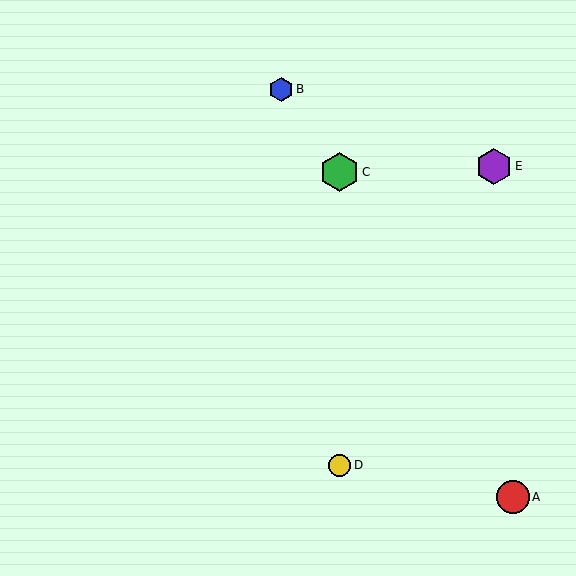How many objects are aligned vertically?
2 objects (C, D) are aligned vertically.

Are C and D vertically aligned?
Yes, both are at x≈340.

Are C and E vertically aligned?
No, C is at x≈340 and E is at x≈494.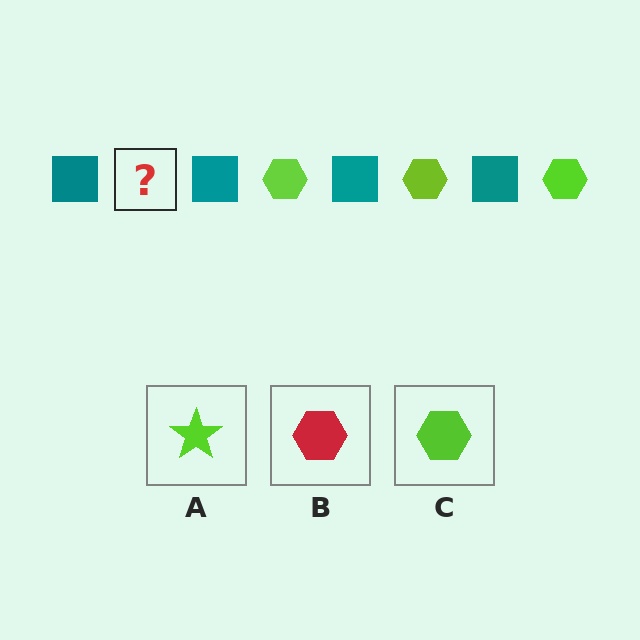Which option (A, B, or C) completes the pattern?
C.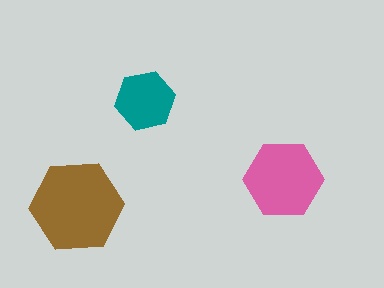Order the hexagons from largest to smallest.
the brown one, the pink one, the teal one.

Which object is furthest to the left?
The brown hexagon is leftmost.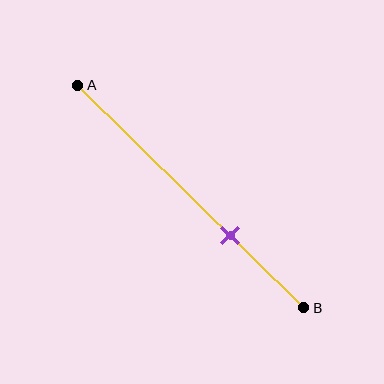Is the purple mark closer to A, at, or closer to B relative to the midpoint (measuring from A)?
The purple mark is closer to point B than the midpoint of segment AB.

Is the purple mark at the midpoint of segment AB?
No, the mark is at about 70% from A, not at the 50% midpoint.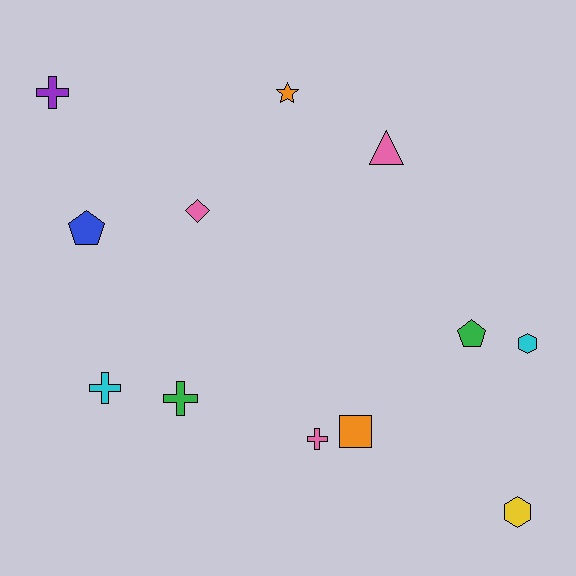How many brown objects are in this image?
There are no brown objects.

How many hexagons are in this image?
There are 2 hexagons.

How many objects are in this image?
There are 12 objects.